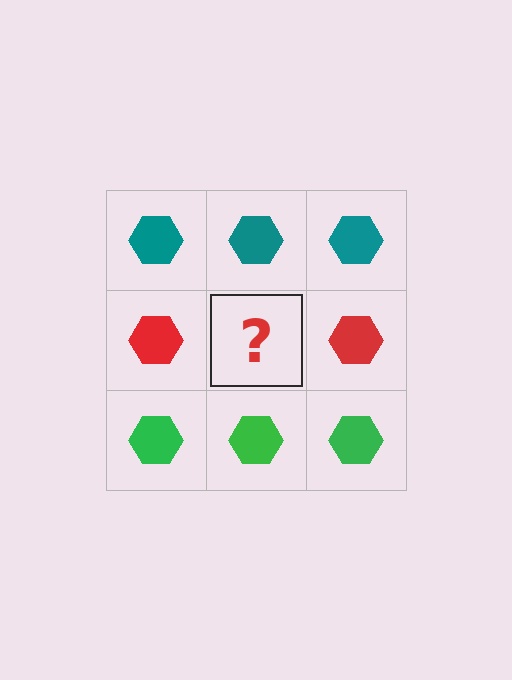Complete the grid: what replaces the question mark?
The question mark should be replaced with a red hexagon.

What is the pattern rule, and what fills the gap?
The rule is that each row has a consistent color. The gap should be filled with a red hexagon.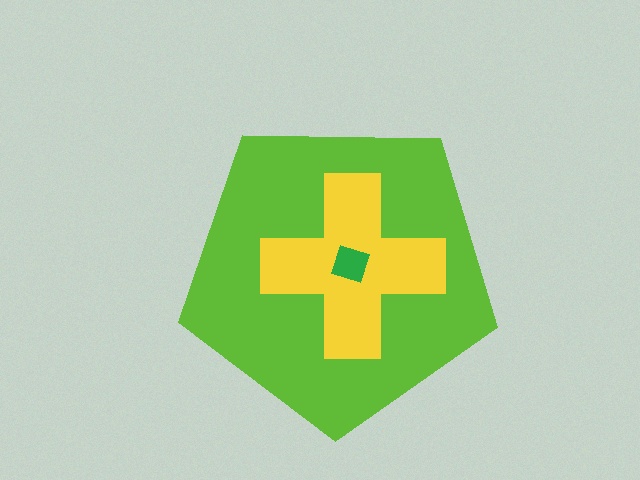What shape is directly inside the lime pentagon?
The yellow cross.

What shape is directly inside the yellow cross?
The green diamond.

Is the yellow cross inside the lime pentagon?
Yes.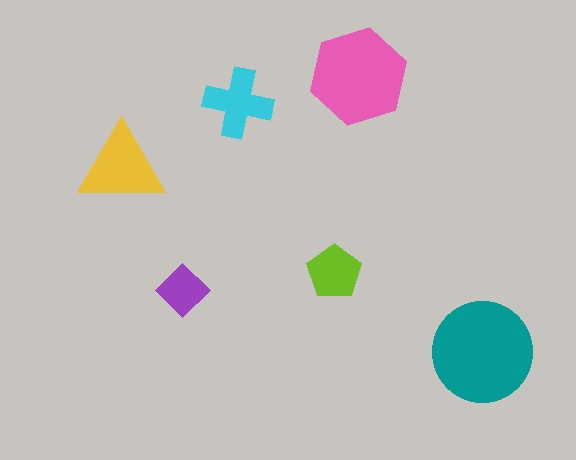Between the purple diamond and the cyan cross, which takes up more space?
The cyan cross.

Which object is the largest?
The teal circle.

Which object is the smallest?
The purple diamond.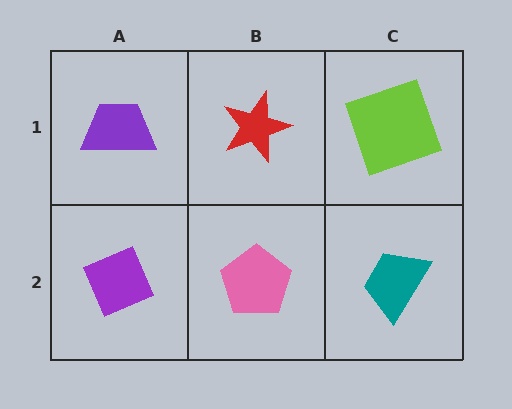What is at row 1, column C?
A lime square.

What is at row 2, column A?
A purple diamond.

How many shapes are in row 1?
3 shapes.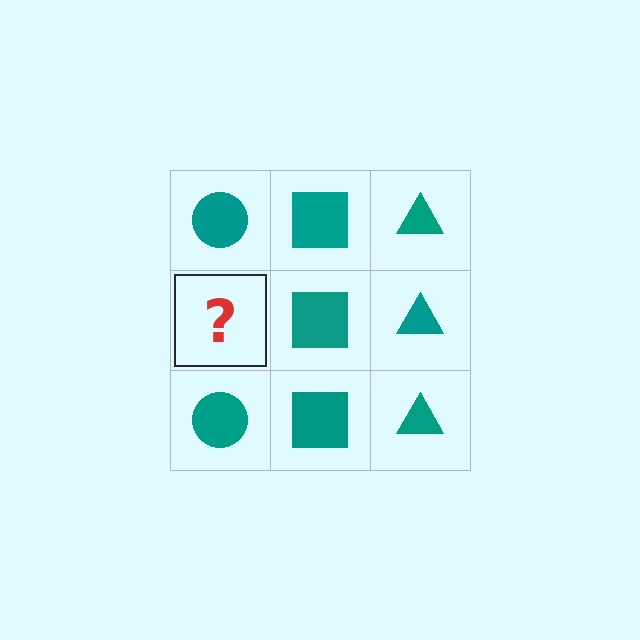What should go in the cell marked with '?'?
The missing cell should contain a teal circle.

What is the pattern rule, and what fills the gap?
The rule is that each column has a consistent shape. The gap should be filled with a teal circle.